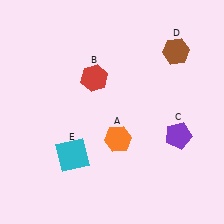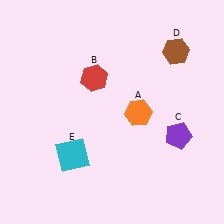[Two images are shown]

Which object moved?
The orange hexagon (A) moved up.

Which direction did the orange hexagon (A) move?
The orange hexagon (A) moved up.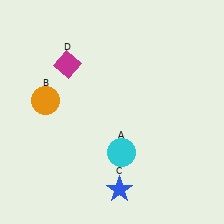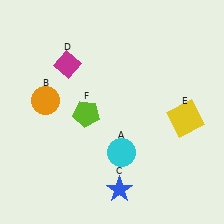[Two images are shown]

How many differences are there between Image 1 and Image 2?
There are 2 differences between the two images.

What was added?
A yellow square (E), a lime pentagon (F) were added in Image 2.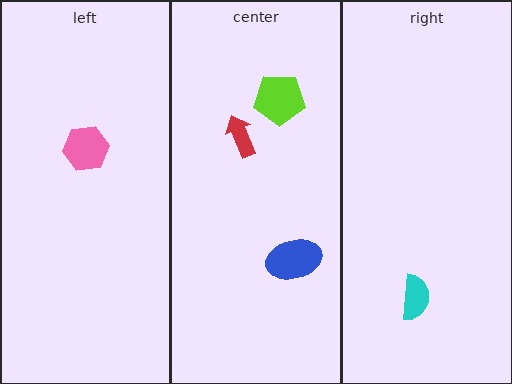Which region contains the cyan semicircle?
The right region.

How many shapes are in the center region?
3.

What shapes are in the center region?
The blue ellipse, the red arrow, the lime pentagon.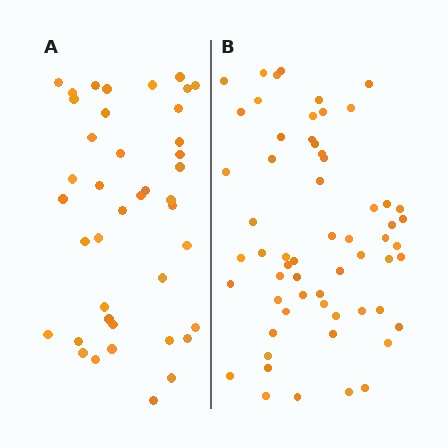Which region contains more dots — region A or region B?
Region B (the right region) has more dots.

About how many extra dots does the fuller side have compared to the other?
Region B has approximately 20 more dots than region A.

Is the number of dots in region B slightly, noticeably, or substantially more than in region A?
Region B has substantially more. The ratio is roughly 1.5 to 1.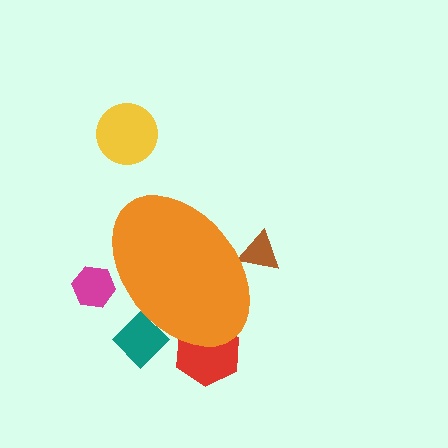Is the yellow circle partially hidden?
No, the yellow circle is fully visible.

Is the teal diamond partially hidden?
Yes, the teal diamond is partially hidden behind the orange ellipse.